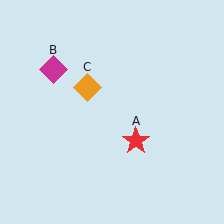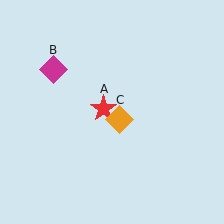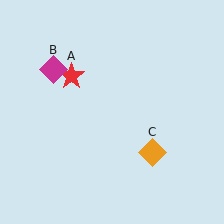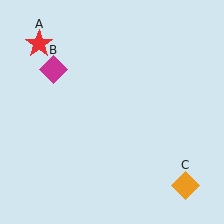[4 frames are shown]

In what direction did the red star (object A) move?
The red star (object A) moved up and to the left.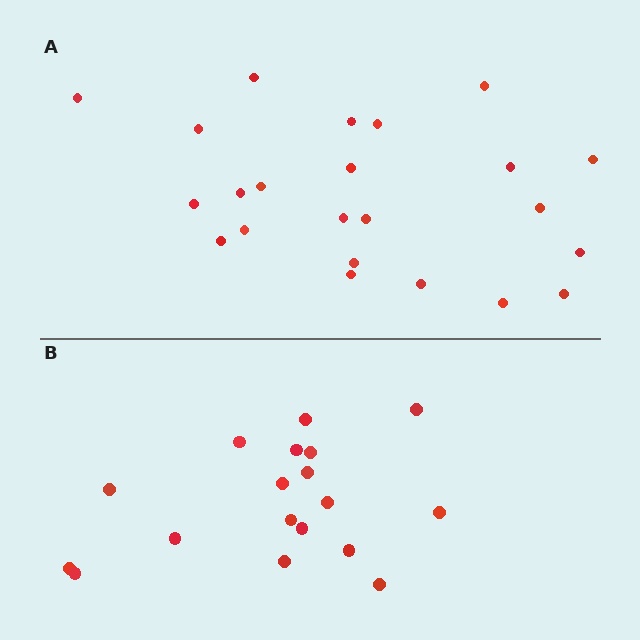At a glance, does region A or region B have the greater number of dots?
Region A (the top region) has more dots.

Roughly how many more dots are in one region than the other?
Region A has about 5 more dots than region B.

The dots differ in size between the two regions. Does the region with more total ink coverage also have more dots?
No. Region B has more total ink coverage because its dots are larger, but region A actually contains more individual dots. Total area can be misleading — the number of items is what matters here.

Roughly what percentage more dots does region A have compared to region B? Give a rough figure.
About 30% more.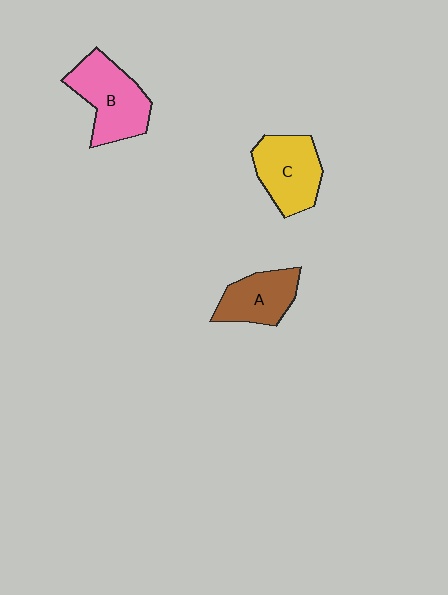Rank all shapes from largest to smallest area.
From largest to smallest: B (pink), C (yellow), A (brown).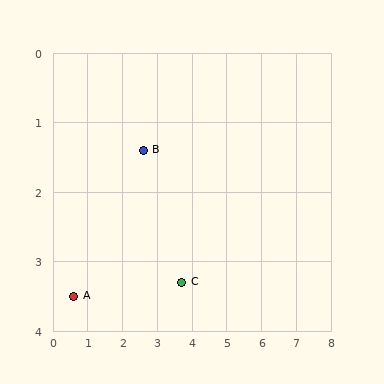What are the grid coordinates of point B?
Point B is at approximately (2.6, 1.4).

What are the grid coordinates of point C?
Point C is at approximately (3.7, 3.3).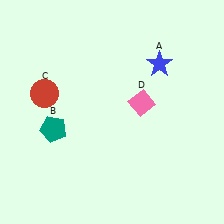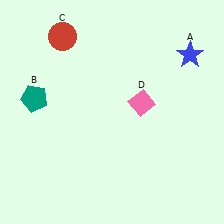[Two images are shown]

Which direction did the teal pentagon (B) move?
The teal pentagon (B) moved up.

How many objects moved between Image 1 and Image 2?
3 objects moved between the two images.